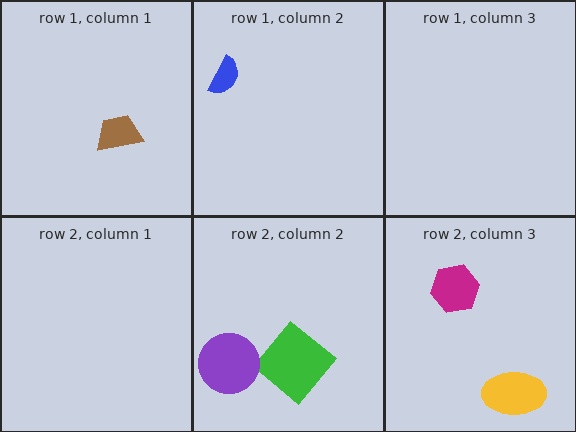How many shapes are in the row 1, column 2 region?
1.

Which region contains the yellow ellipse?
The row 2, column 3 region.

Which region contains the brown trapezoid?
The row 1, column 1 region.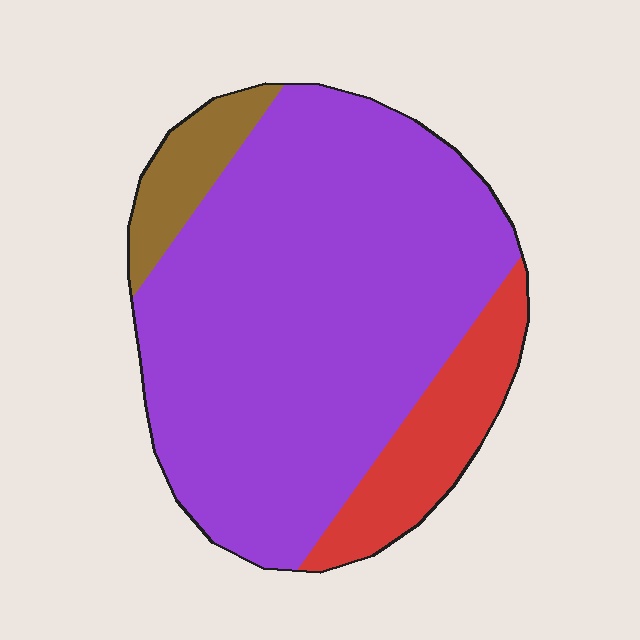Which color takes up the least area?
Brown, at roughly 10%.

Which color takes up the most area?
Purple, at roughly 75%.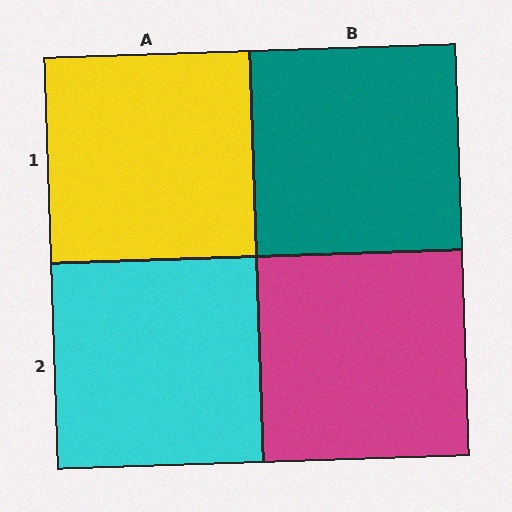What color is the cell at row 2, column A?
Cyan.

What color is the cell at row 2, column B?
Magenta.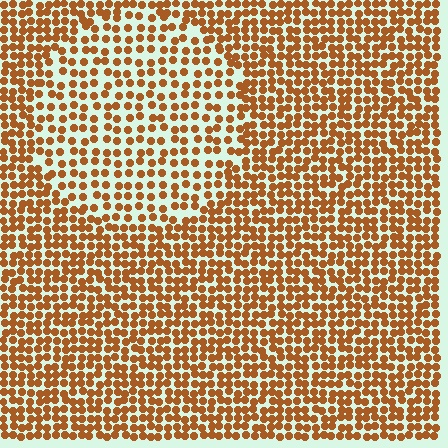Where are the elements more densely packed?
The elements are more densely packed outside the circle boundary.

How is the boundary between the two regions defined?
The boundary is defined by a change in element density (approximately 1.7x ratio). All elements are the same color, size, and shape.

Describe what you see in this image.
The image contains small brown elements arranged at two different densities. A circle-shaped region is visible where the elements are less densely packed than the surrounding area.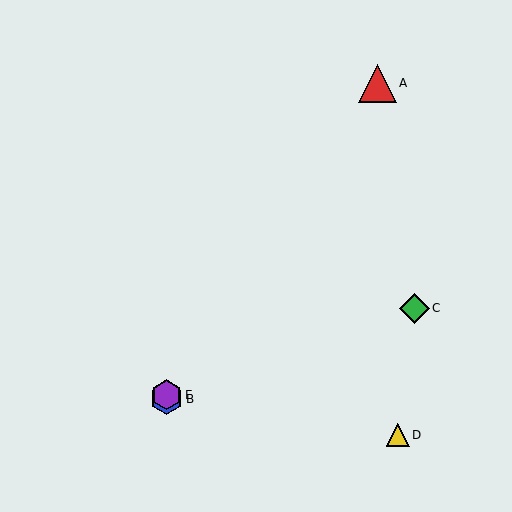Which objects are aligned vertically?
Objects B, E are aligned vertically.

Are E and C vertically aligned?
No, E is at x≈167 and C is at x≈415.